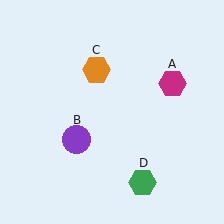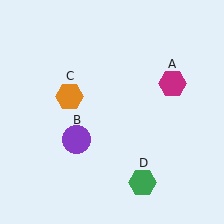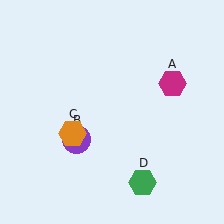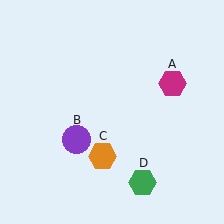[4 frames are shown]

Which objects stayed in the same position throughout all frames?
Magenta hexagon (object A) and purple circle (object B) and green hexagon (object D) remained stationary.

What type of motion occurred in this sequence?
The orange hexagon (object C) rotated counterclockwise around the center of the scene.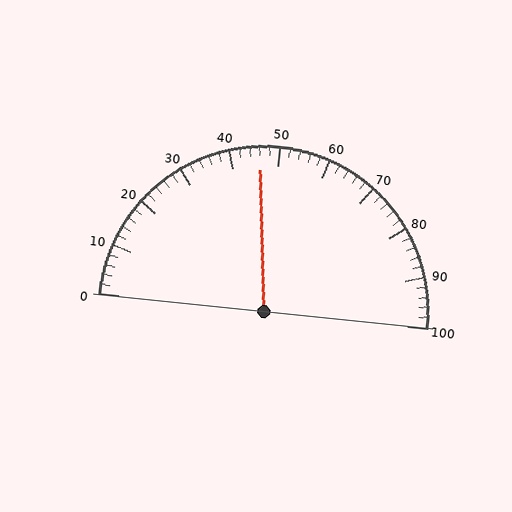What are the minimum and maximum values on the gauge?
The gauge ranges from 0 to 100.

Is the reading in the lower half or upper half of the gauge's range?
The reading is in the lower half of the range (0 to 100).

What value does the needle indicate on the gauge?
The needle indicates approximately 46.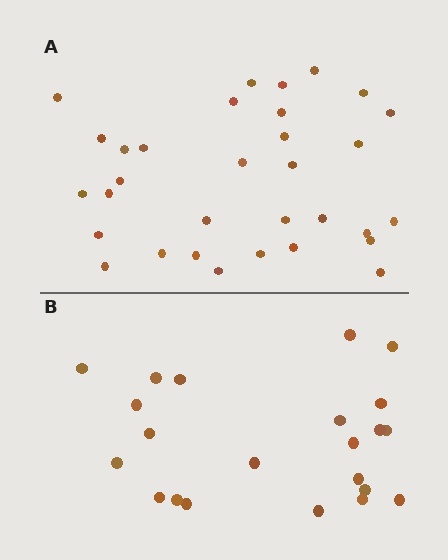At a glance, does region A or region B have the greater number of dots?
Region A (the top region) has more dots.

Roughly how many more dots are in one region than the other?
Region A has roughly 10 or so more dots than region B.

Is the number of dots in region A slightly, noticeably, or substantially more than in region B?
Region A has substantially more. The ratio is roughly 1.5 to 1.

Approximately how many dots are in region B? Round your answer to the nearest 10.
About 20 dots. (The exact count is 22, which rounds to 20.)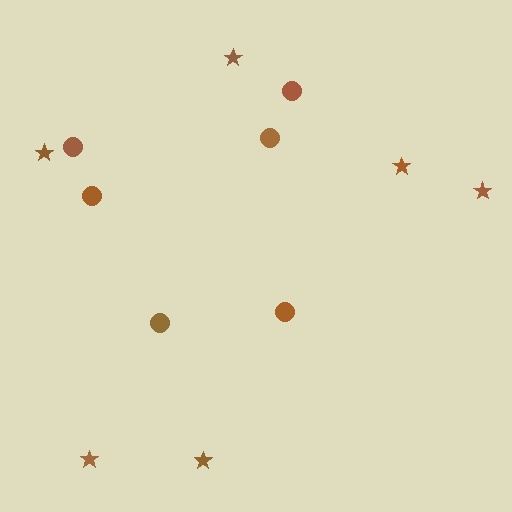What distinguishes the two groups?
There are 2 groups: one group of stars (6) and one group of circles (6).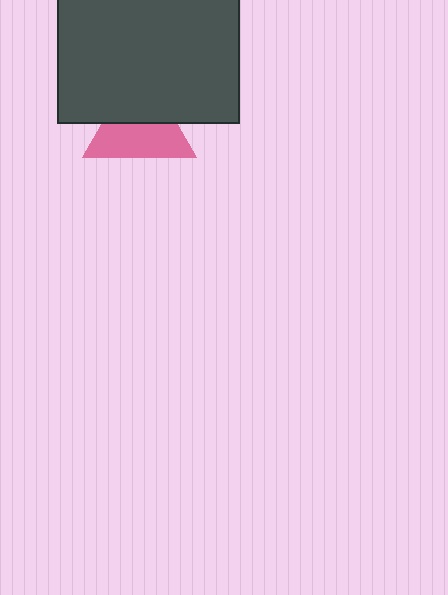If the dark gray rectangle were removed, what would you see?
You would see the complete pink triangle.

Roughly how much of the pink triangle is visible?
About half of it is visible (roughly 56%).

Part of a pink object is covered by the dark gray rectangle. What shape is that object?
It is a triangle.